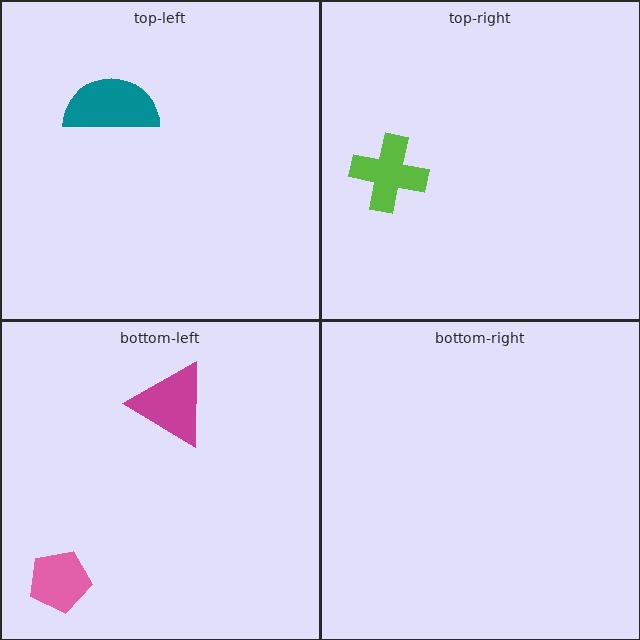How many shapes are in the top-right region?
1.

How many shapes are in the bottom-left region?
2.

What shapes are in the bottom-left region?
The magenta triangle, the pink pentagon.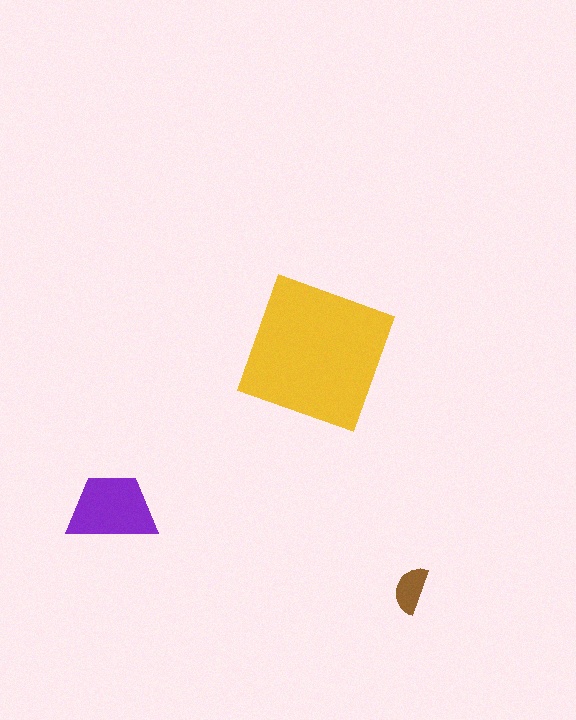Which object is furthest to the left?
The purple trapezoid is leftmost.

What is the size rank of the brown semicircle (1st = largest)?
3rd.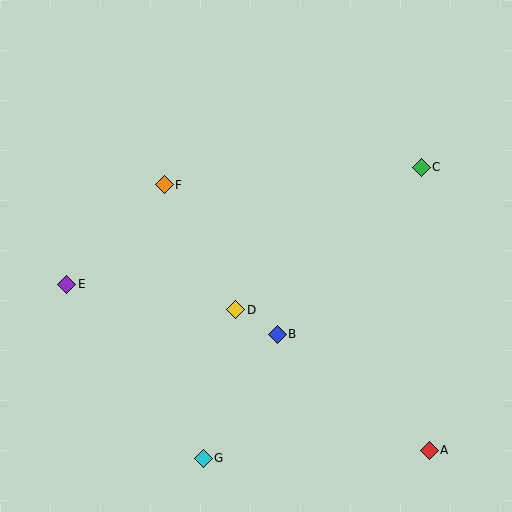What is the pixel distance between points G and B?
The distance between G and B is 145 pixels.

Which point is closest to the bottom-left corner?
Point G is closest to the bottom-left corner.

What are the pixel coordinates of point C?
Point C is at (421, 167).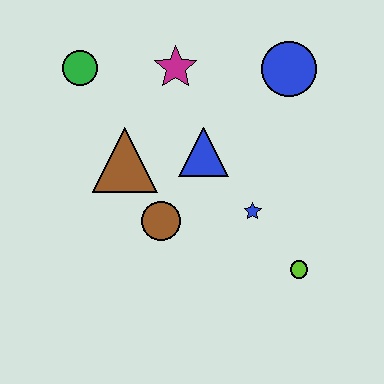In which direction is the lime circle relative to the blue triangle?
The lime circle is below the blue triangle.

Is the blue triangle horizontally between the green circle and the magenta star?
No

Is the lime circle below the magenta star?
Yes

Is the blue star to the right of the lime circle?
No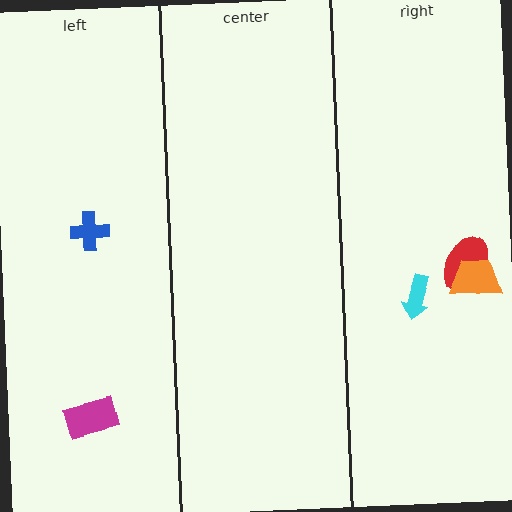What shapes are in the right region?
The red ellipse, the orange trapezoid, the cyan arrow.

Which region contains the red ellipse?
The right region.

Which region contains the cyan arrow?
The right region.